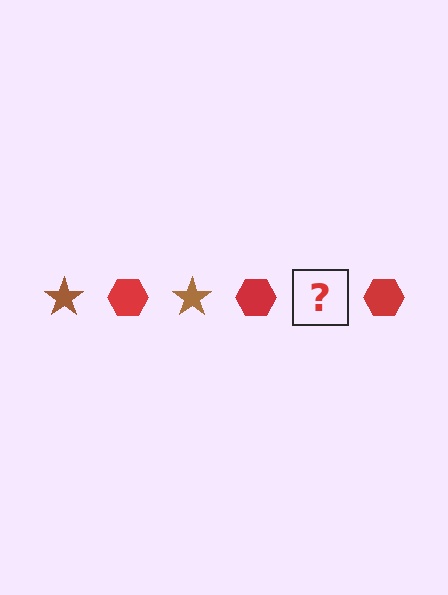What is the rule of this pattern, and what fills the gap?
The rule is that the pattern alternates between brown star and red hexagon. The gap should be filled with a brown star.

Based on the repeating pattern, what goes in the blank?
The blank should be a brown star.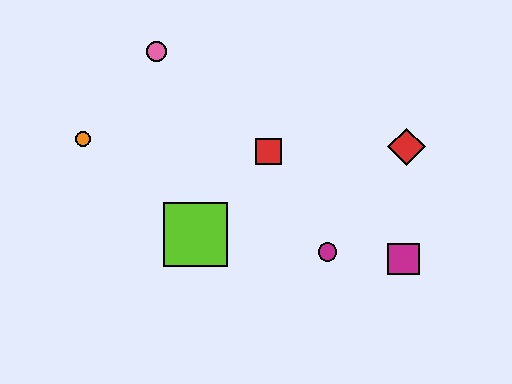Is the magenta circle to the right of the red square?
Yes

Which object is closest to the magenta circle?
The magenta square is closest to the magenta circle.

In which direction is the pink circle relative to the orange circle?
The pink circle is above the orange circle.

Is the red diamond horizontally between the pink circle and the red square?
No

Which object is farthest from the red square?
The orange circle is farthest from the red square.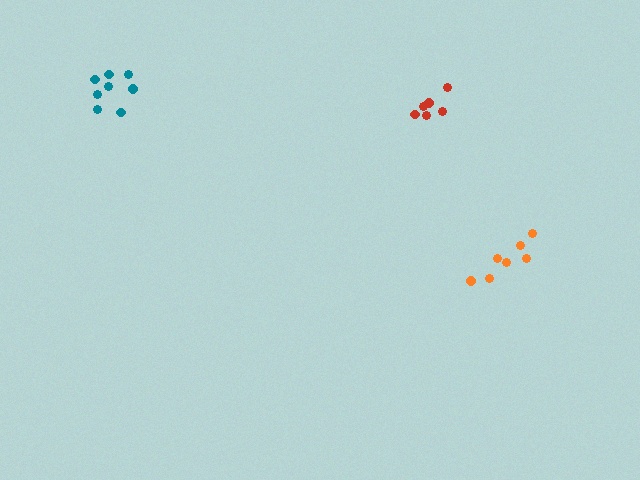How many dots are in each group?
Group 1: 6 dots, Group 2: 7 dots, Group 3: 8 dots (21 total).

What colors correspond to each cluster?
The clusters are colored: red, orange, teal.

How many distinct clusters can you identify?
There are 3 distinct clusters.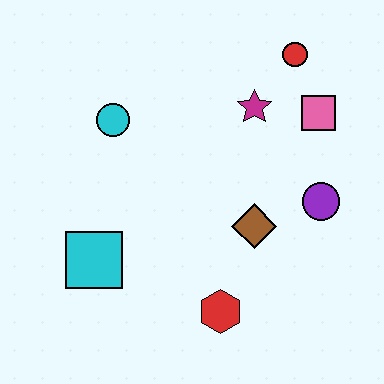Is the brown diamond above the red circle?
No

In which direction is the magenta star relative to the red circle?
The magenta star is below the red circle.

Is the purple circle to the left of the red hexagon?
No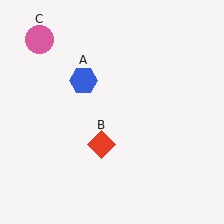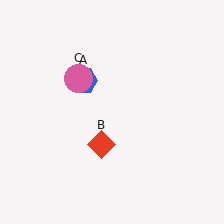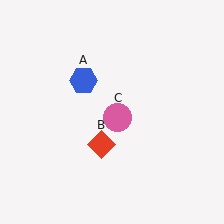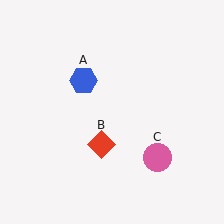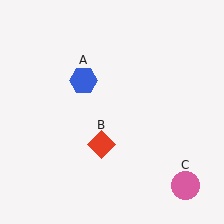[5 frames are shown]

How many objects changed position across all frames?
1 object changed position: pink circle (object C).